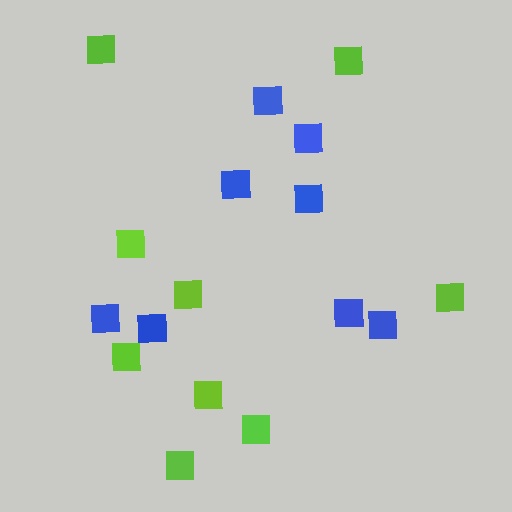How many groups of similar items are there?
There are 2 groups: one group of lime squares (9) and one group of blue squares (8).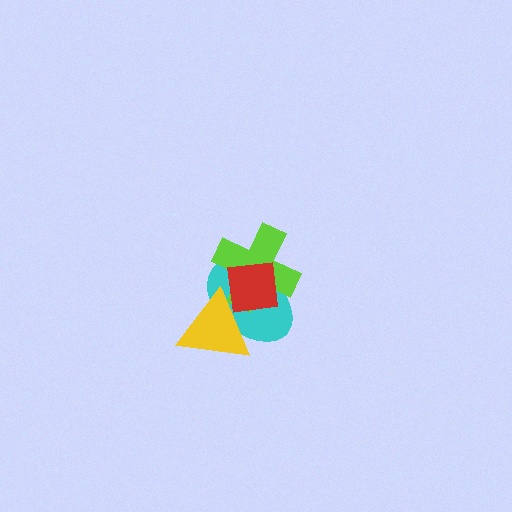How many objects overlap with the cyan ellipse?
3 objects overlap with the cyan ellipse.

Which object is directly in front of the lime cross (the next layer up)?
The yellow triangle is directly in front of the lime cross.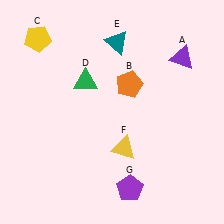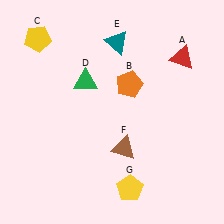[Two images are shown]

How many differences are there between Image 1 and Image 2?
There are 3 differences between the two images.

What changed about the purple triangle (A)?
In Image 1, A is purple. In Image 2, it changed to red.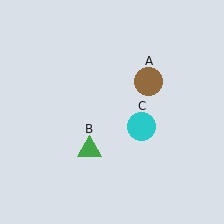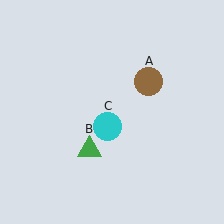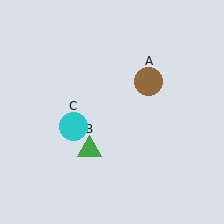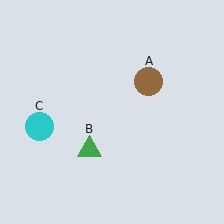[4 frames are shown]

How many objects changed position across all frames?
1 object changed position: cyan circle (object C).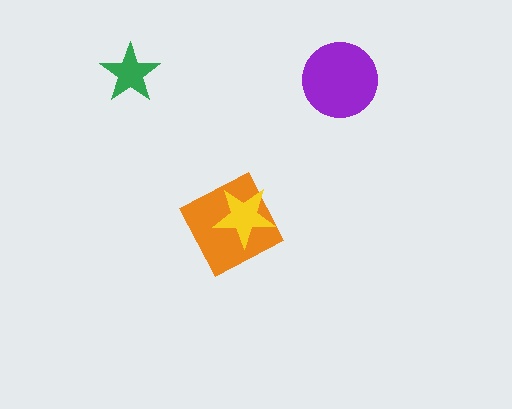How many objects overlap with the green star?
0 objects overlap with the green star.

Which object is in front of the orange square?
The yellow star is in front of the orange square.